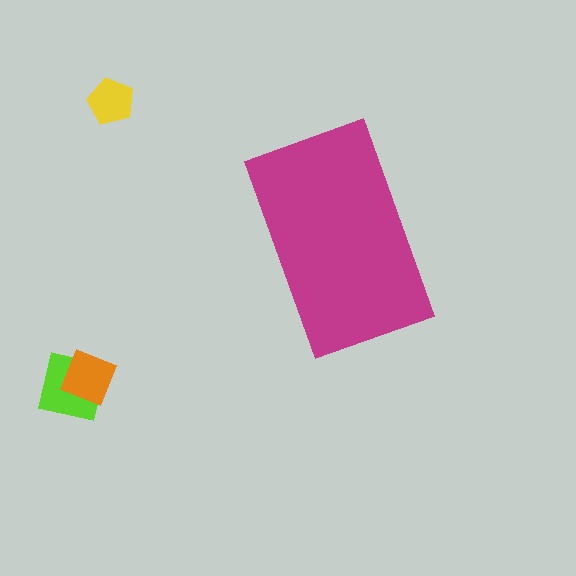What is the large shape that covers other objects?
A magenta rectangle.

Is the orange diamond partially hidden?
No, the orange diamond is fully visible.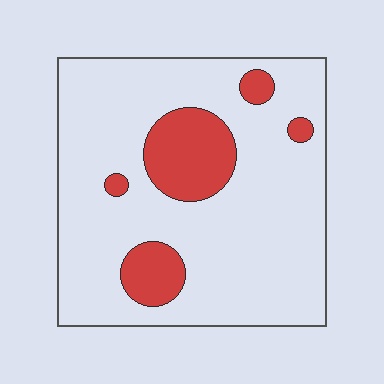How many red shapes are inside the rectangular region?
5.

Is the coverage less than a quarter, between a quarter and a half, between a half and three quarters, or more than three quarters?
Less than a quarter.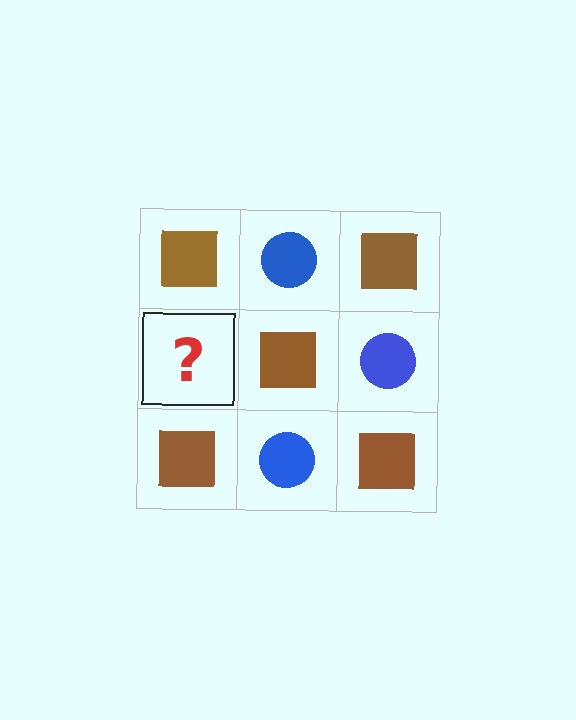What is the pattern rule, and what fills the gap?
The rule is that it alternates brown square and blue circle in a checkerboard pattern. The gap should be filled with a blue circle.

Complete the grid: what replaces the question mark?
The question mark should be replaced with a blue circle.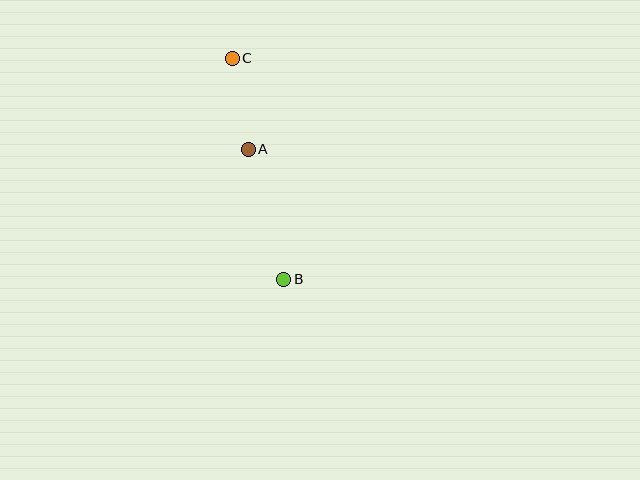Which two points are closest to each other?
Points A and C are closest to each other.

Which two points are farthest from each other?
Points B and C are farthest from each other.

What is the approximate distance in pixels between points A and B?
The distance between A and B is approximately 135 pixels.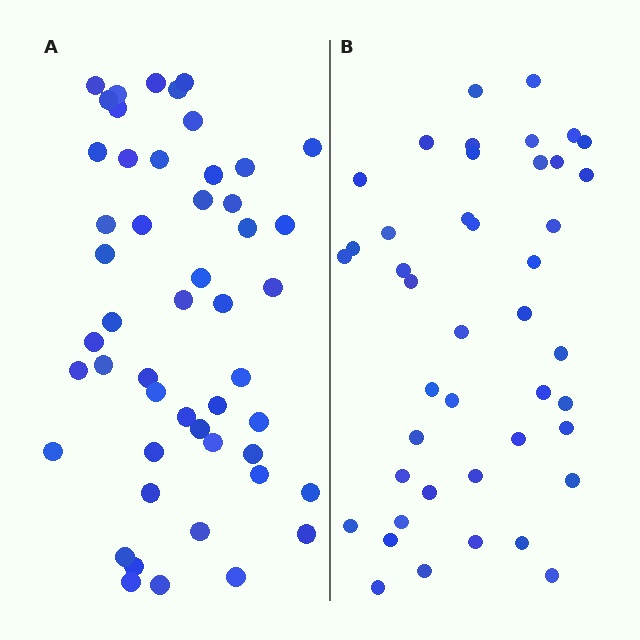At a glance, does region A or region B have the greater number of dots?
Region A (the left region) has more dots.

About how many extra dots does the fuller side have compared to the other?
Region A has roughly 8 or so more dots than region B.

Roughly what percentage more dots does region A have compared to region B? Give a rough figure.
About 15% more.